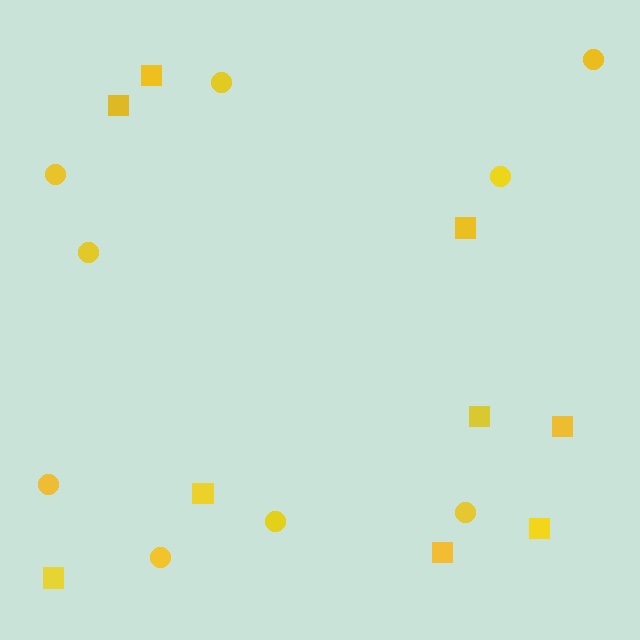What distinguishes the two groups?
There are 2 groups: one group of circles (9) and one group of squares (9).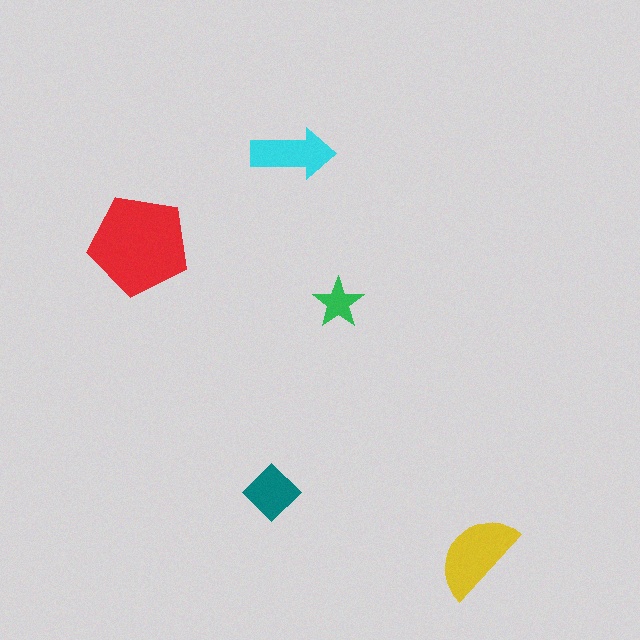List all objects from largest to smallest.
The red pentagon, the yellow semicircle, the cyan arrow, the teal diamond, the green star.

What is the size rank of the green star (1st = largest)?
5th.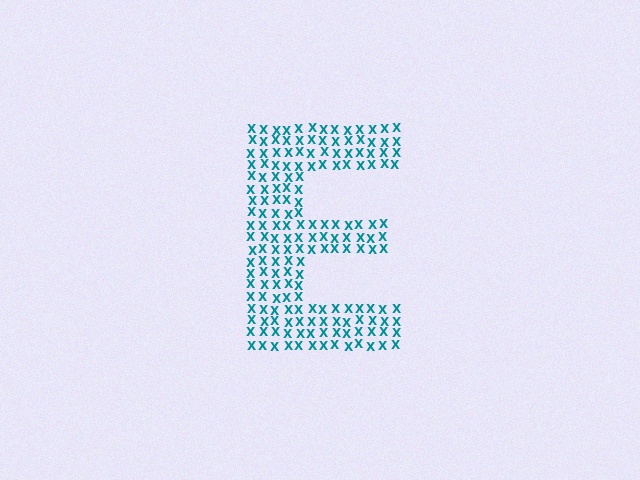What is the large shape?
The large shape is the letter E.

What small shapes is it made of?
It is made of small letter X's.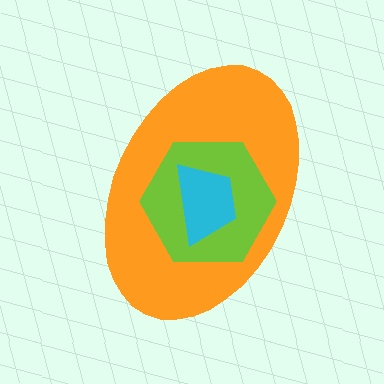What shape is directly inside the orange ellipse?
The lime hexagon.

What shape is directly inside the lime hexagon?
The cyan trapezoid.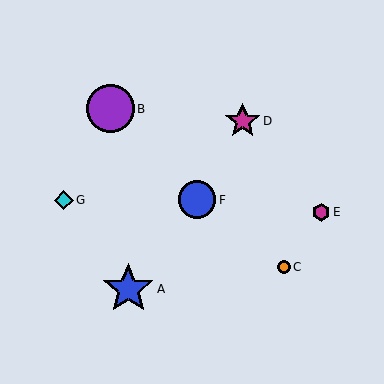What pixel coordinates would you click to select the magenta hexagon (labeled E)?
Click at (321, 212) to select the magenta hexagon E.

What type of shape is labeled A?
Shape A is a blue star.